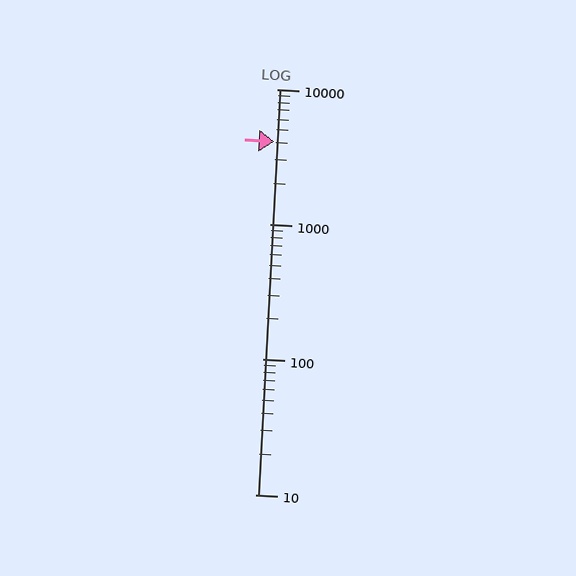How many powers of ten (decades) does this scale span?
The scale spans 3 decades, from 10 to 10000.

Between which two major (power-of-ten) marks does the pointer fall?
The pointer is between 1000 and 10000.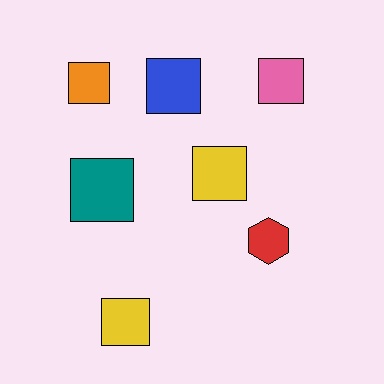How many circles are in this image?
There are no circles.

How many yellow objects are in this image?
There are 2 yellow objects.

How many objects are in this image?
There are 7 objects.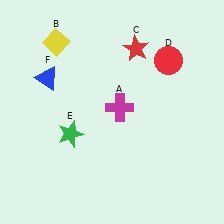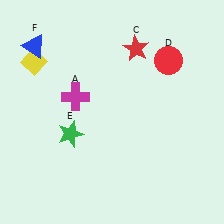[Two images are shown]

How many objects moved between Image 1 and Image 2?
3 objects moved between the two images.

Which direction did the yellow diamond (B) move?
The yellow diamond (B) moved left.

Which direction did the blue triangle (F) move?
The blue triangle (F) moved up.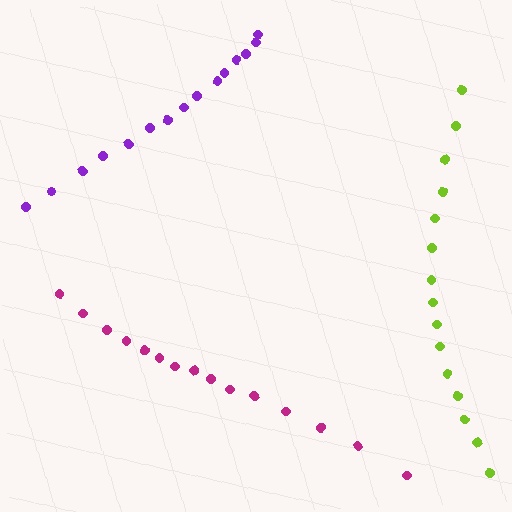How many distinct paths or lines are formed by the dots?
There are 3 distinct paths.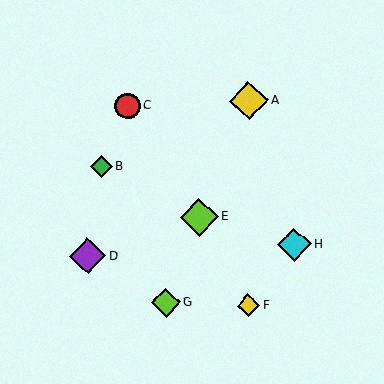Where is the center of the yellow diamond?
The center of the yellow diamond is at (248, 305).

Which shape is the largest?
The yellow diamond (labeled A) is the largest.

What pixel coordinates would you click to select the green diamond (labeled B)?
Click at (101, 167) to select the green diamond B.